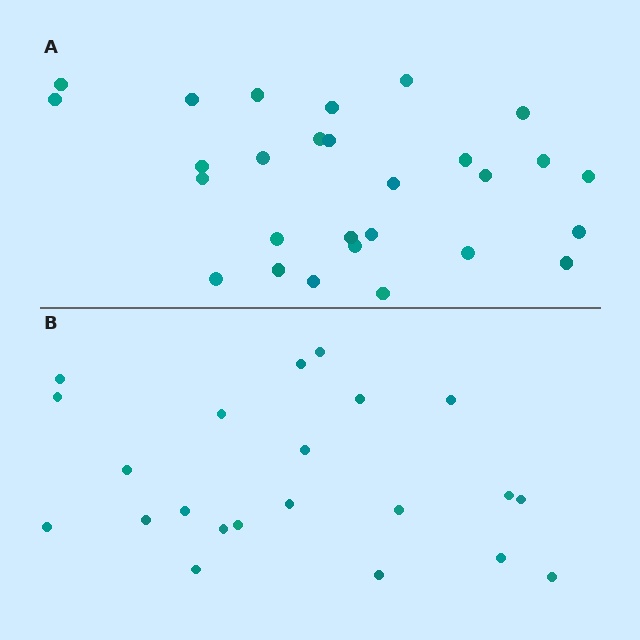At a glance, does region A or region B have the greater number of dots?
Region A (the top region) has more dots.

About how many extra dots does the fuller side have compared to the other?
Region A has about 6 more dots than region B.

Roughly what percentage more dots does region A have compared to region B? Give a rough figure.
About 25% more.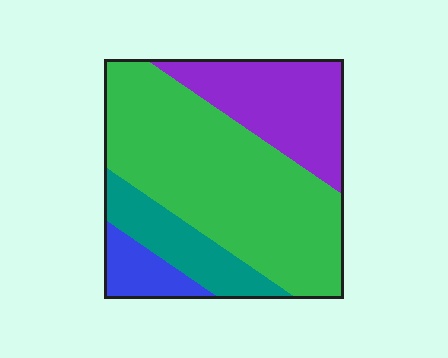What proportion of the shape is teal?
Teal takes up about one eighth (1/8) of the shape.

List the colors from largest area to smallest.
From largest to smallest: green, purple, teal, blue.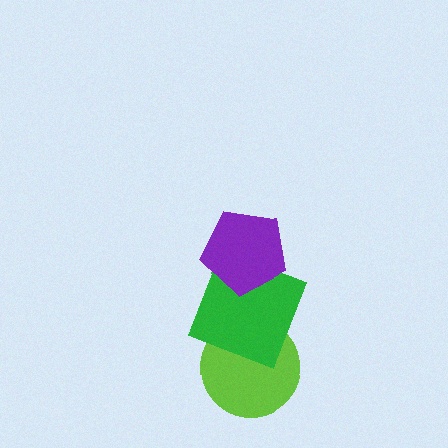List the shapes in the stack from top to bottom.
From top to bottom: the purple pentagon, the green square, the lime circle.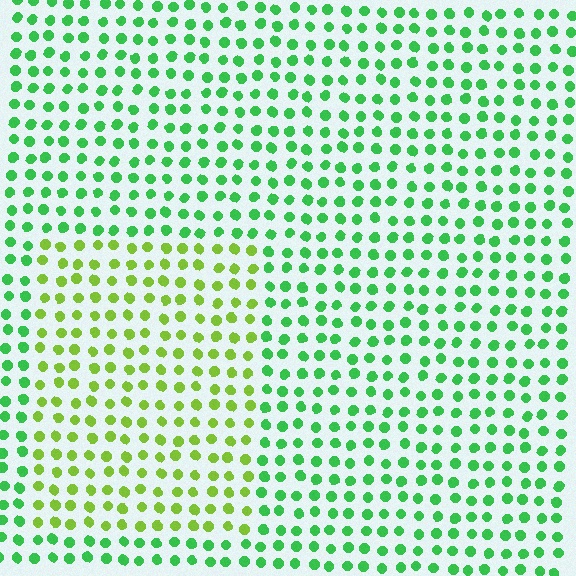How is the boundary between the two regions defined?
The boundary is defined purely by a slight shift in hue (about 40 degrees). Spacing, size, and orientation are identical on both sides.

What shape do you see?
I see a rectangle.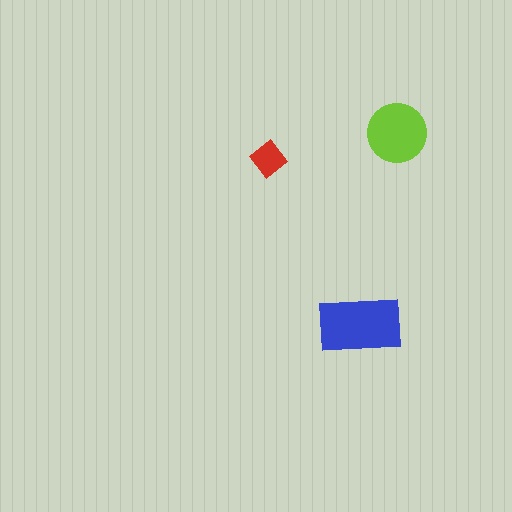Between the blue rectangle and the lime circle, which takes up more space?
The blue rectangle.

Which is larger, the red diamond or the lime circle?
The lime circle.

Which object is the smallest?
The red diamond.